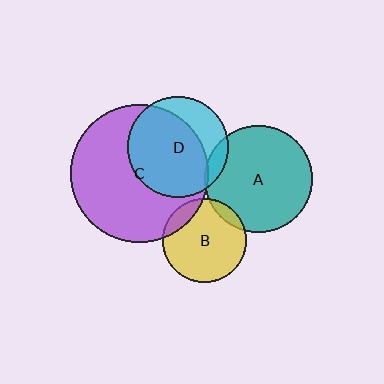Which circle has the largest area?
Circle C (purple).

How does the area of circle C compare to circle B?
Approximately 2.7 times.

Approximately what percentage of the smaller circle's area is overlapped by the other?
Approximately 70%.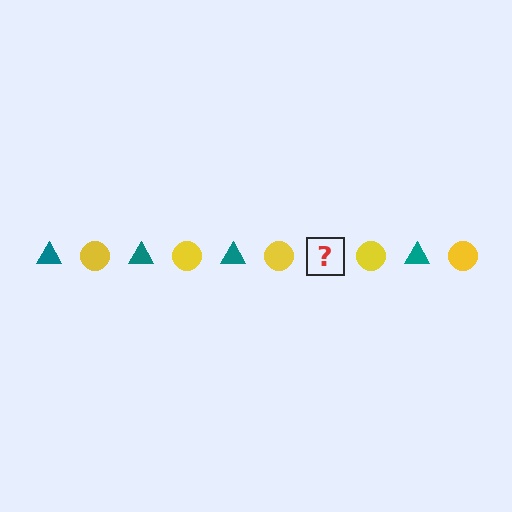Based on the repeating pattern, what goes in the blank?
The blank should be a teal triangle.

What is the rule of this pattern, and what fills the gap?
The rule is that the pattern alternates between teal triangle and yellow circle. The gap should be filled with a teal triangle.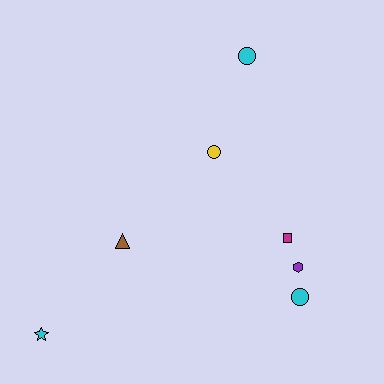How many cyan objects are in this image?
There are 3 cyan objects.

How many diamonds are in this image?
There are no diamonds.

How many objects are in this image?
There are 7 objects.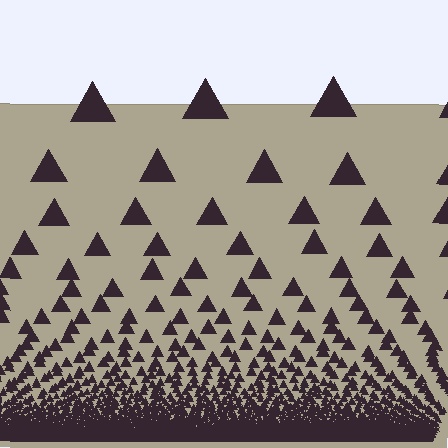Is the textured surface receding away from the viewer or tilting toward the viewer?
The surface appears to tilt toward the viewer. Texture elements get larger and sparser toward the top.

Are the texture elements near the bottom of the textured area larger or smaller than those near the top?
Smaller. The gradient is inverted — elements near the bottom are smaller and denser.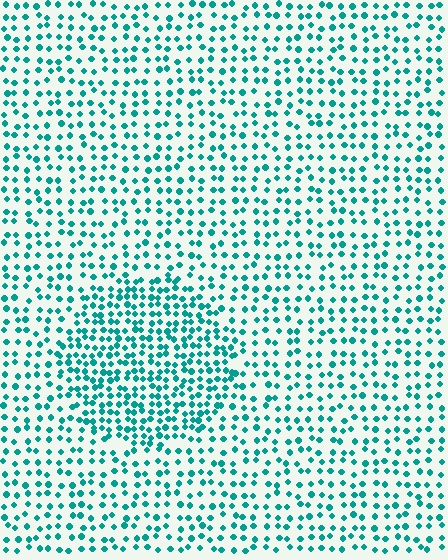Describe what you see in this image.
The image contains small teal elements arranged at two different densities. A circle-shaped region is visible where the elements are more densely packed than the surrounding area.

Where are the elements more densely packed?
The elements are more densely packed inside the circle boundary.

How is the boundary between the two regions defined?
The boundary is defined by a change in element density (approximately 1.8x ratio). All elements are the same color, size, and shape.